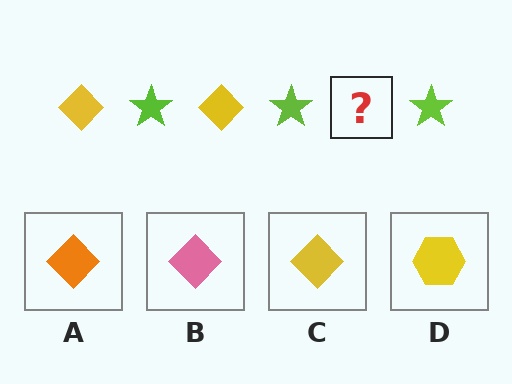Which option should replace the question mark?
Option C.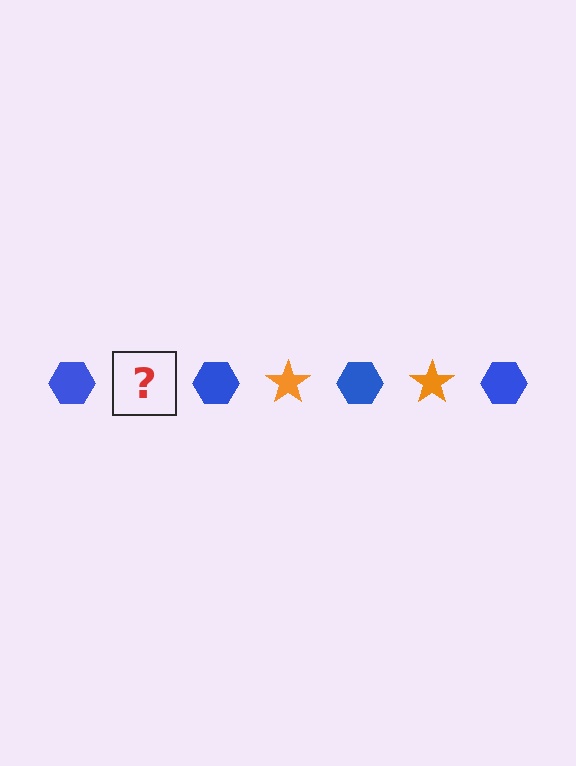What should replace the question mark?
The question mark should be replaced with an orange star.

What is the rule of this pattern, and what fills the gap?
The rule is that the pattern alternates between blue hexagon and orange star. The gap should be filled with an orange star.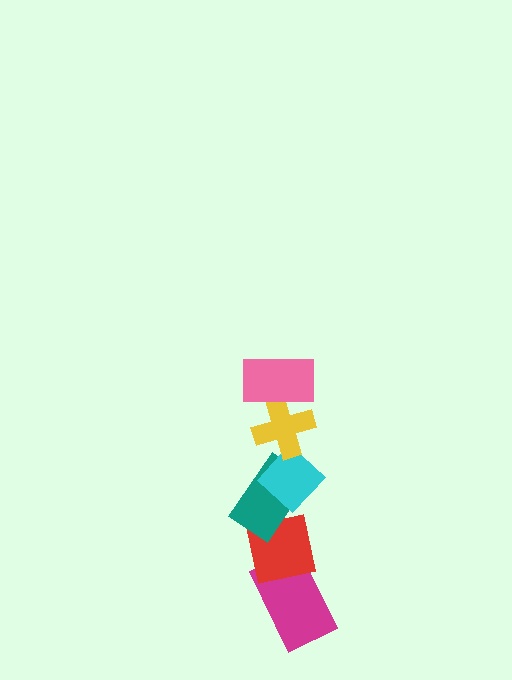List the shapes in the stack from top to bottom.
From top to bottom: the pink rectangle, the yellow cross, the cyan diamond, the teal rectangle, the red square, the magenta rectangle.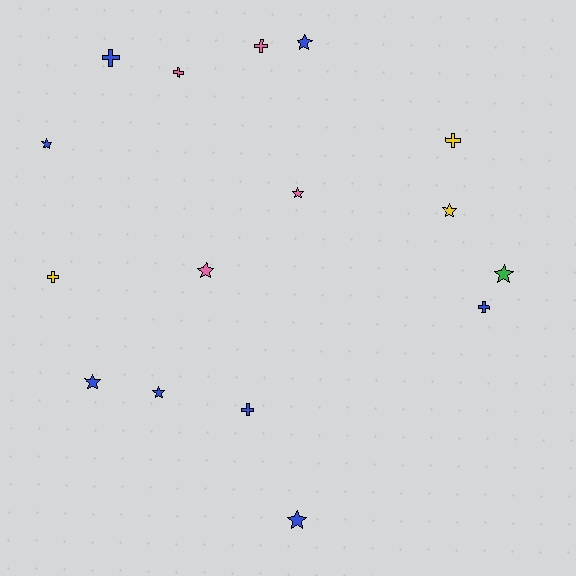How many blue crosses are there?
There are 3 blue crosses.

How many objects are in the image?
There are 16 objects.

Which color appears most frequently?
Blue, with 8 objects.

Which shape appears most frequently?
Star, with 9 objects.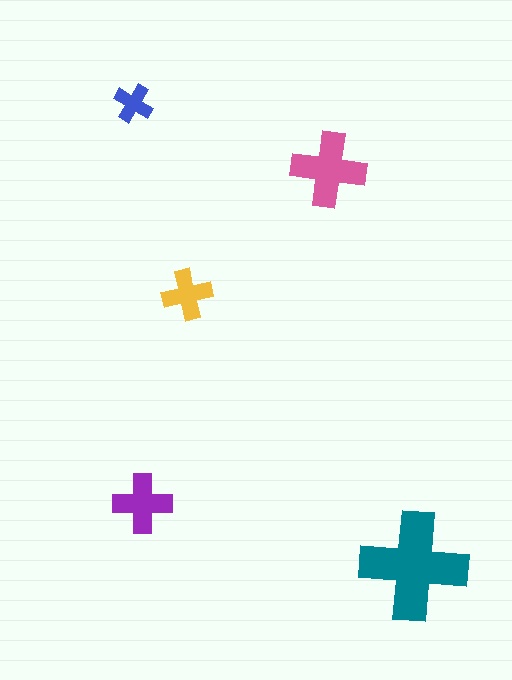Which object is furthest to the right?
The teal cross is rightmost.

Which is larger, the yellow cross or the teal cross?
The teal one.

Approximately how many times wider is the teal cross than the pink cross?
About 1.5 times wider.